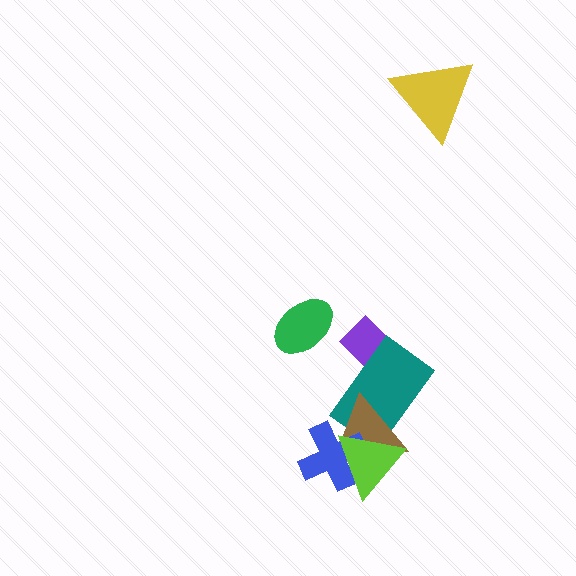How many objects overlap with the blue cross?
2 objects overlap with the blue cross.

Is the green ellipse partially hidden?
No, no other shape covers it.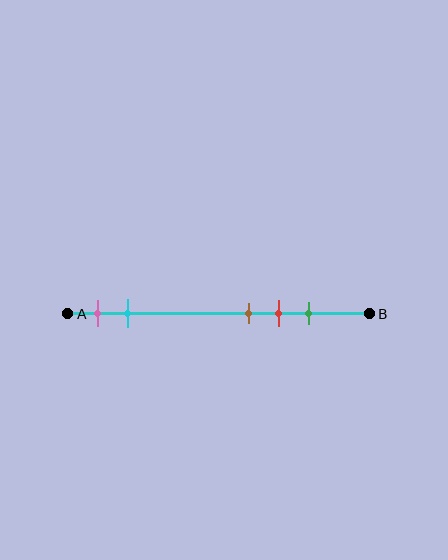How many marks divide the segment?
There are 5 marks dividing the segment.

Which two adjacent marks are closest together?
The brown and red marks are the closest adjacent pair.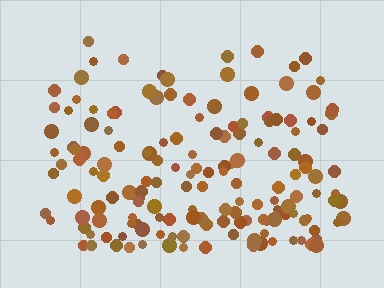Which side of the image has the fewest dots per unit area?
The top.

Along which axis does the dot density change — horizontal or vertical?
Vertical.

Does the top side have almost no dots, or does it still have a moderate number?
Still a moderate number, just noticeably fewer than the bottom.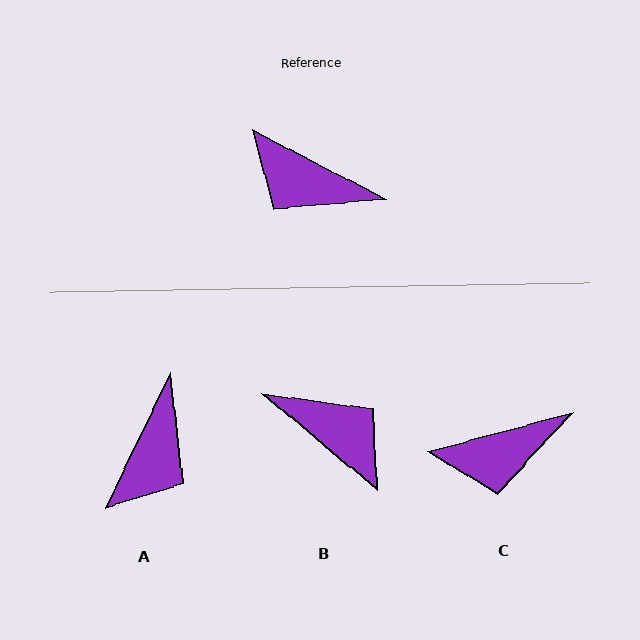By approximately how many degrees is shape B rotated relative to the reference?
Approximately 168 degrees counter-clockwise.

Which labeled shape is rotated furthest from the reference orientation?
B, about 168 degrees away.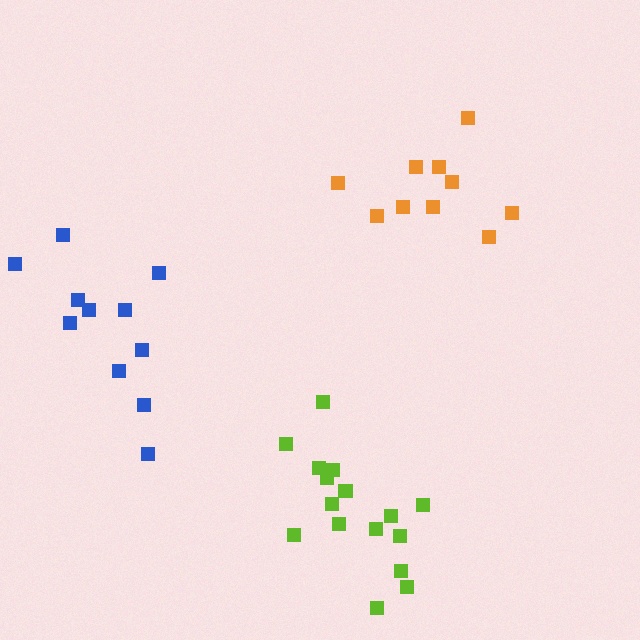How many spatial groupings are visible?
There are 3 spatial groupings.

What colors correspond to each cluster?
The clusters are colored: lime, blue, orange.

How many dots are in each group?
Group 1: 16 dots, Group 2: 11 dots, Group 3: 10 dots (37 total).